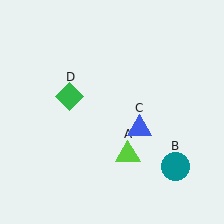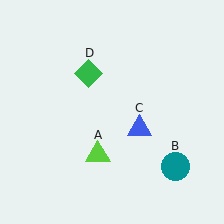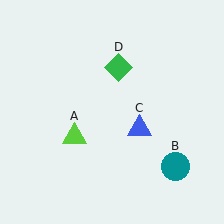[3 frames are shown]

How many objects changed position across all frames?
2 objects changed position: lime triangle (object A), green diamond (object D).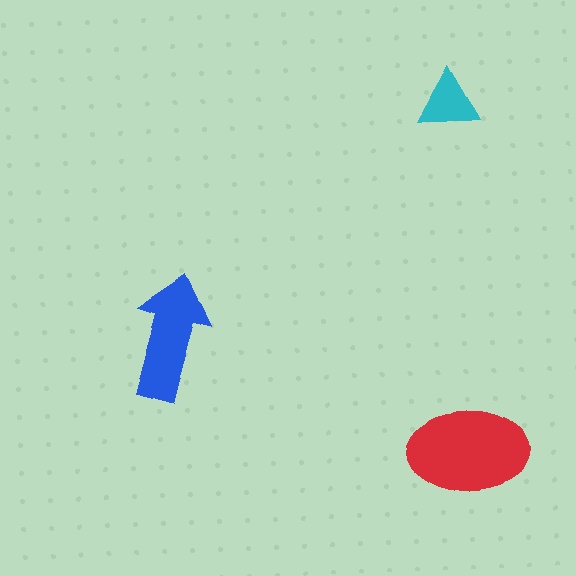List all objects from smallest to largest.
The cyan triangle, the blue arrow, the red ellipse.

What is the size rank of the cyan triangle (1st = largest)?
3rd.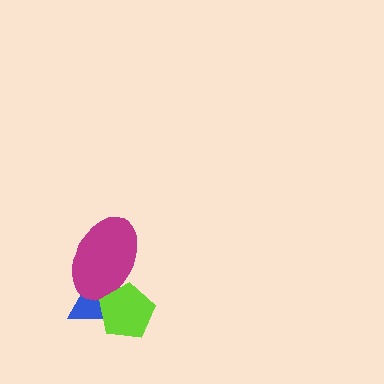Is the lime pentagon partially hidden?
No, no other shape covers it.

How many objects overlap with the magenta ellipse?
2 objects overlap with the magenta ellipse.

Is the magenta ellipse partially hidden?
Yes, it is partially covered by another shape.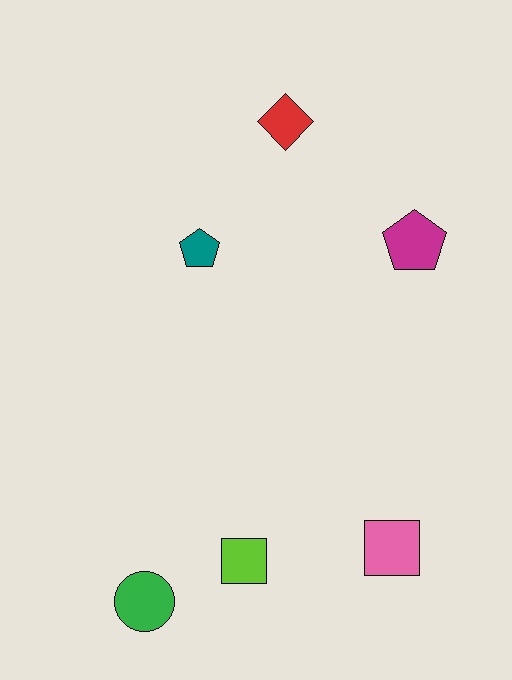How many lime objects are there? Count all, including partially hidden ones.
There is 1 lime object.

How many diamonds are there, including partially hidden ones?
There is 1 diamond.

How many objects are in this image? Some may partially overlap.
There are 6 objects.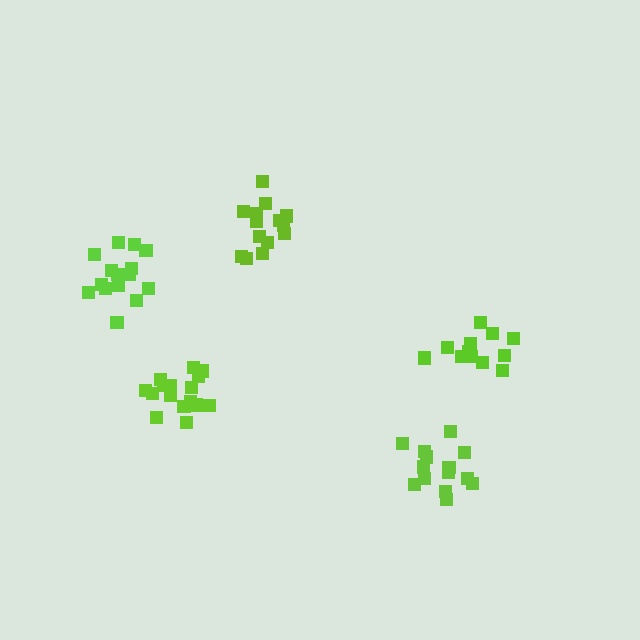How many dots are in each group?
Group 1: 14 dots, Group 2: 16 dots, Group 3: 12 dots, Group 4: 14 dots, Group 5: 15 dots (71 total).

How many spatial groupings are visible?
There are 5 spatial groupings.